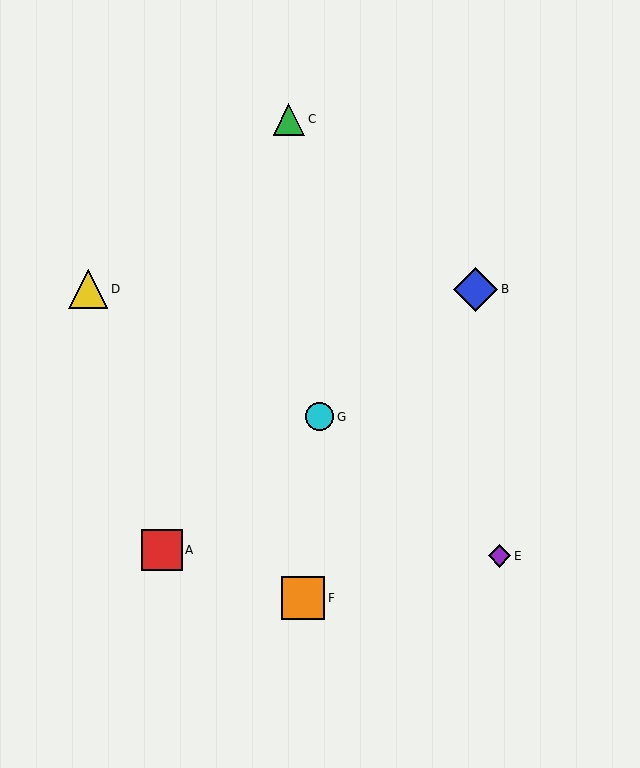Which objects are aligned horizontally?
Objects B, D are aligned horizontally.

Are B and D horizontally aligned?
Yes, both are at y≈289.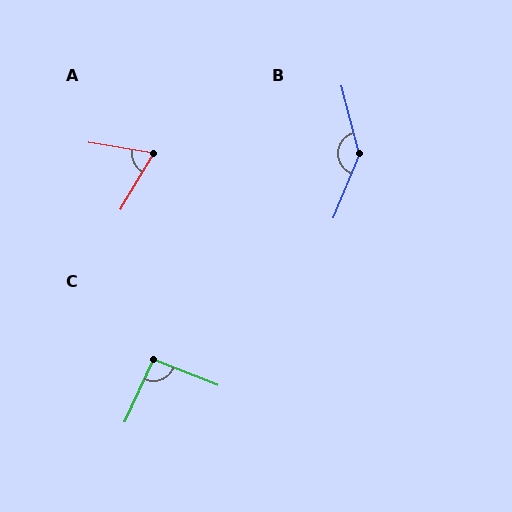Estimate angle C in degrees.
Approximately 93 degrees.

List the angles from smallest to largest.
A (68°), C (93°), B (143°).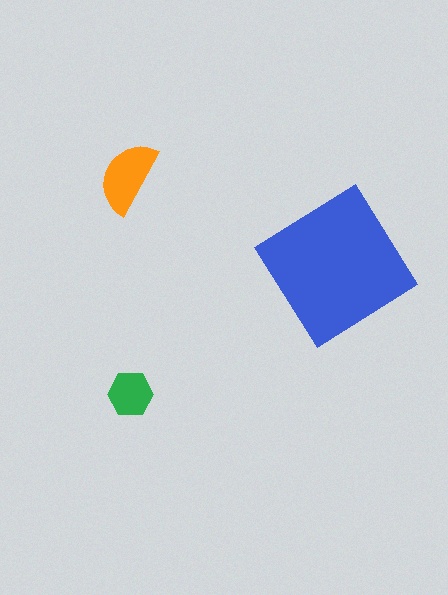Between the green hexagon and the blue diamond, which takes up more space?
The blue diamond.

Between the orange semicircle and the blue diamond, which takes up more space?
The blue diamond.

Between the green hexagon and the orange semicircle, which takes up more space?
The orange semicircle.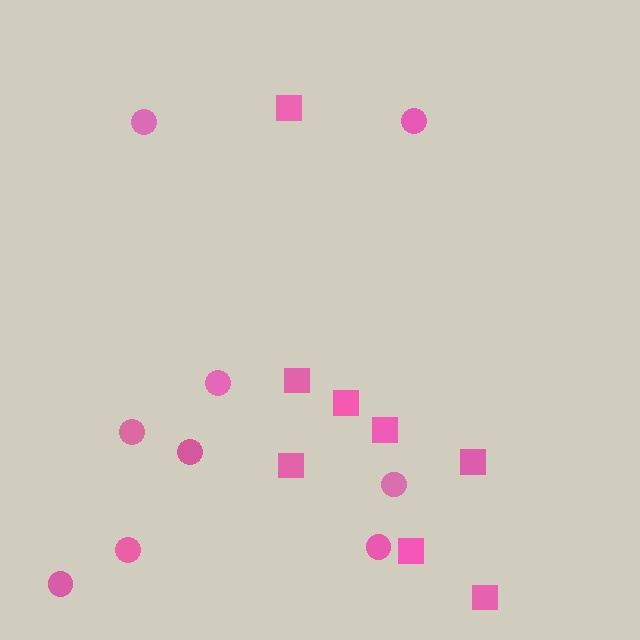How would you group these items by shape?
There are 2 groups: one group of circles (9) and one group of squares (8).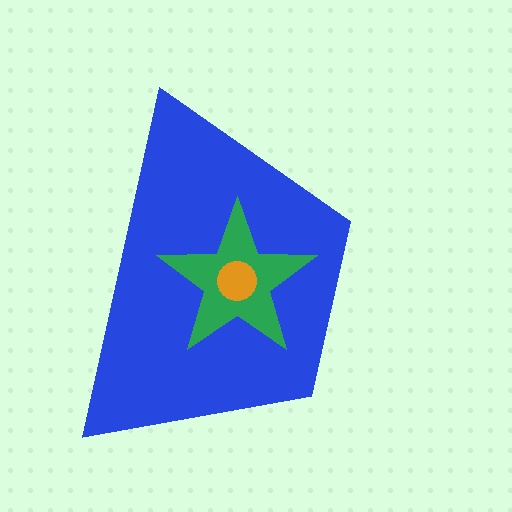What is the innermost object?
The orange circle.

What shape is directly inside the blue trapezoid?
The green star.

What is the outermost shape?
The blue trapezoid.